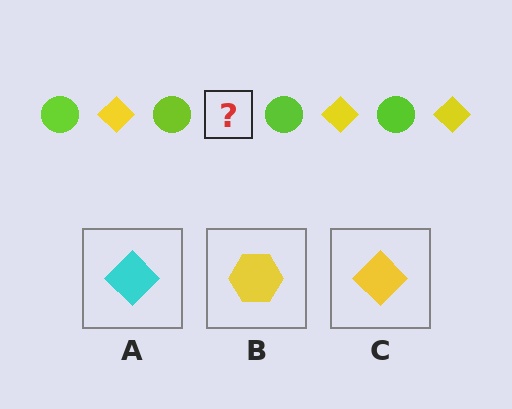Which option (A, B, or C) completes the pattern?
C.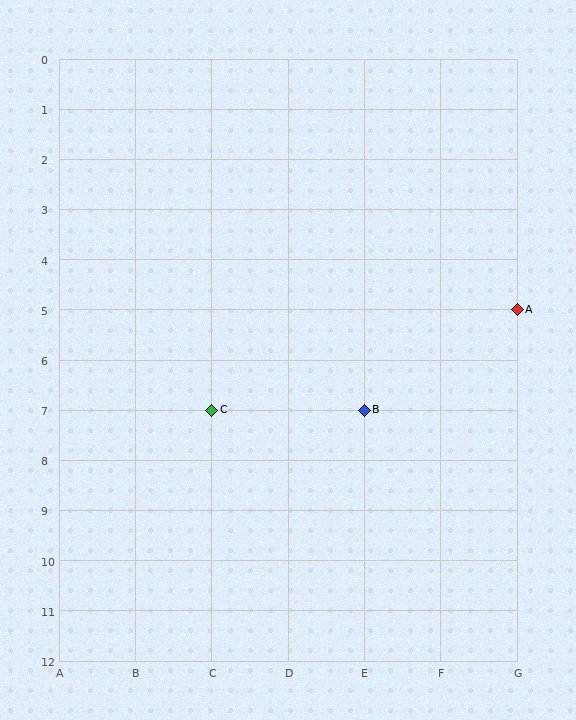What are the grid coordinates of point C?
Point C is at grid coordinates (C, 7).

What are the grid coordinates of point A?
Point A is at grid coordinates (G, 5).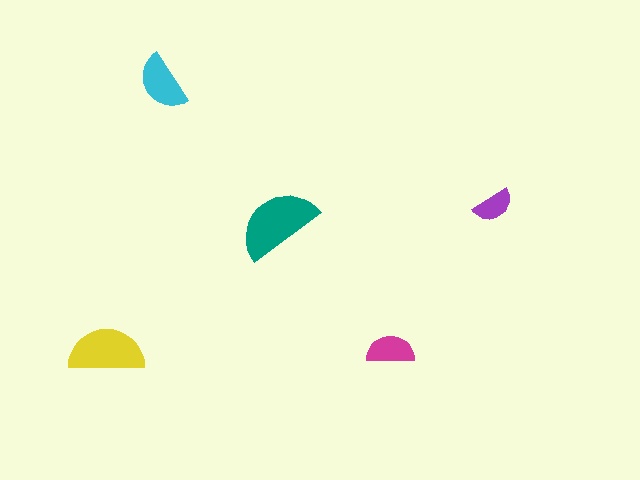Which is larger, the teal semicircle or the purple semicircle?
The teal one.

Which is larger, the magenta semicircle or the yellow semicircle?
The yellow one.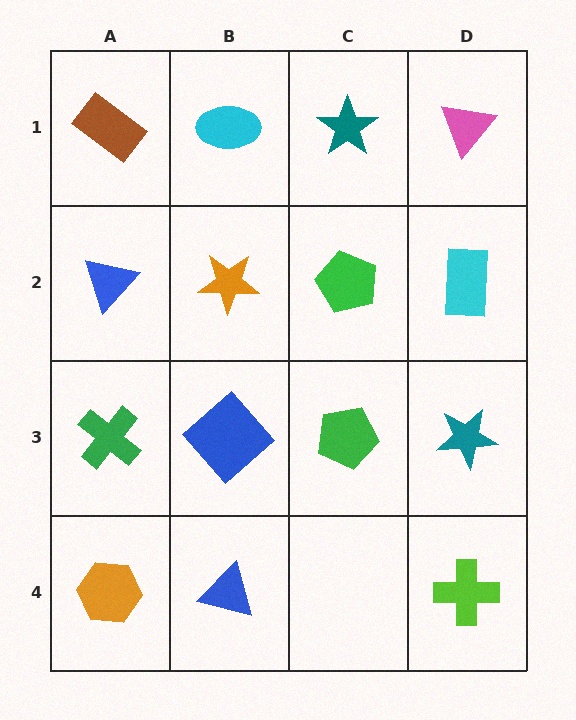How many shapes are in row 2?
4 shapes.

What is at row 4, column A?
An orange hexagon.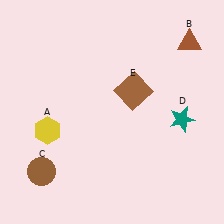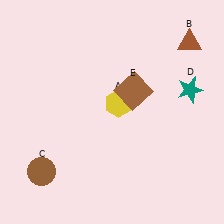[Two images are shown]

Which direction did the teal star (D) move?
The teal star (D) moved up.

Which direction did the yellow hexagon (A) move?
The yellow hexagon (A) moved right.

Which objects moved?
The objects that moved are: the yellow hexagon (A), the teal star (D).